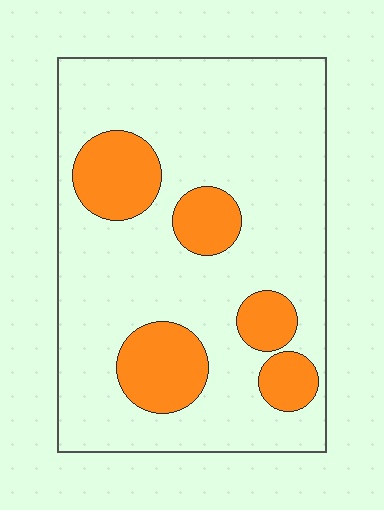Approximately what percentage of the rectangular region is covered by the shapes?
Approximately 20%.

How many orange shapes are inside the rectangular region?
5.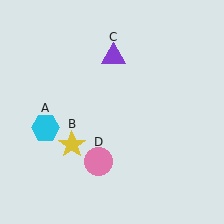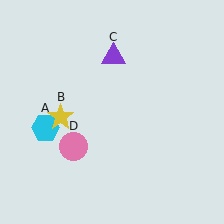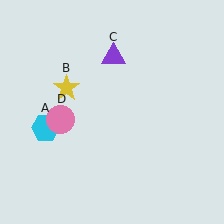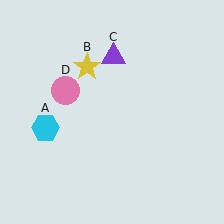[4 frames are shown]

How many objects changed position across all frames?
2 objects changed position: yellow star (object B), pink circle (object D).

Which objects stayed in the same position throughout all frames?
Cyan hexagon (object A) and purple triangle (object C) remained stationary.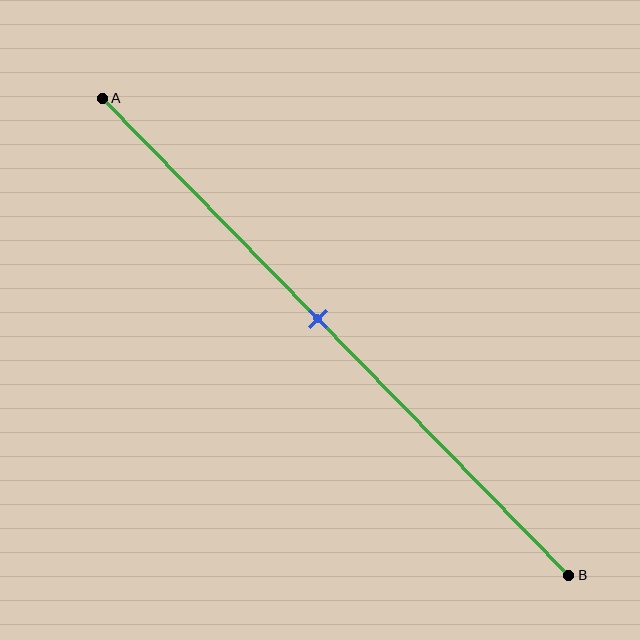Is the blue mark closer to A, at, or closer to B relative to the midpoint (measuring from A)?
The blue mark is closer to point A than the midpoint of segment AB.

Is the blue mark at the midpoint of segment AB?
No, the mark is at about 45% from A, not at the 50% midpoint.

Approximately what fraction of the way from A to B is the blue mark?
The blue mark is approximately 45% of the way from A to B.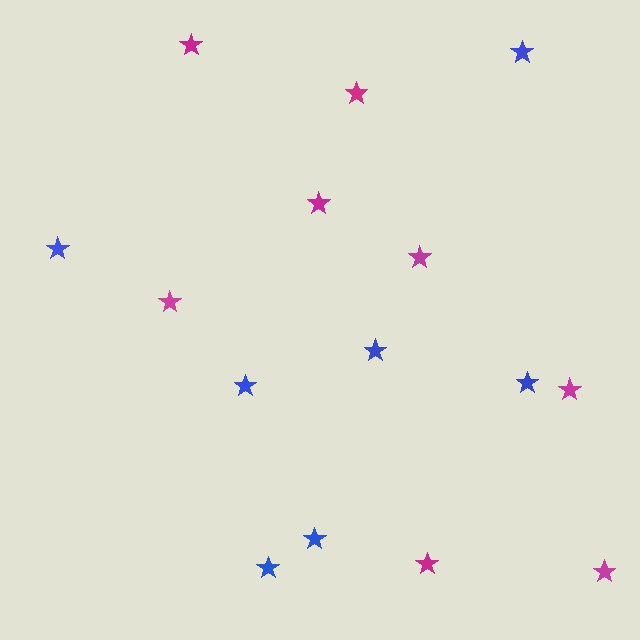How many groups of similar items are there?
There are 2 groups: one group of blue stars (7) and one group of magenta stars (8).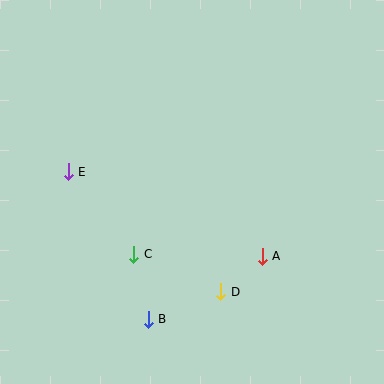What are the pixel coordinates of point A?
Point A is at (262, 256).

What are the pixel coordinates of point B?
Point B is at (148, 319).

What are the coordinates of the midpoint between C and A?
The midpoint between C and A is at (198, 255).